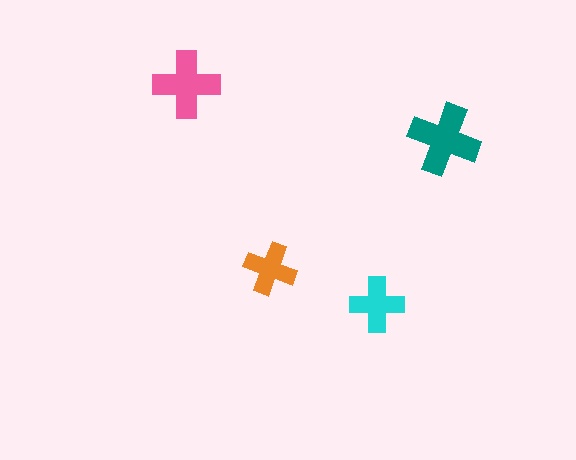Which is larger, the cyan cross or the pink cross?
The pink one.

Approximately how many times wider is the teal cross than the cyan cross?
About 1.5 times wider.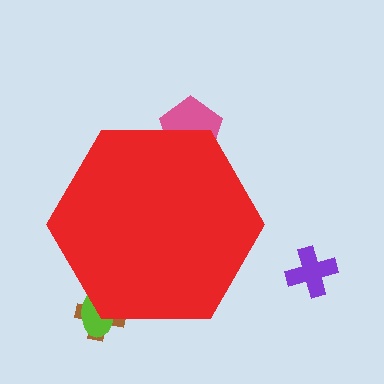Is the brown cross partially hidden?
Yes, the brown cross is partially hidden behind the red hexagon.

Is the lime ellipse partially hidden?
Yes, the lime ellipse is partially hidden behind the red hexagon.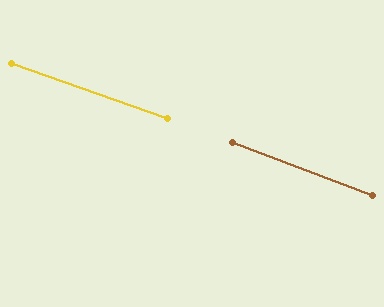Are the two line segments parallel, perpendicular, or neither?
Parallel — their directions differ by only 1.5°.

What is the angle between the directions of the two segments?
Approximately 1 degree.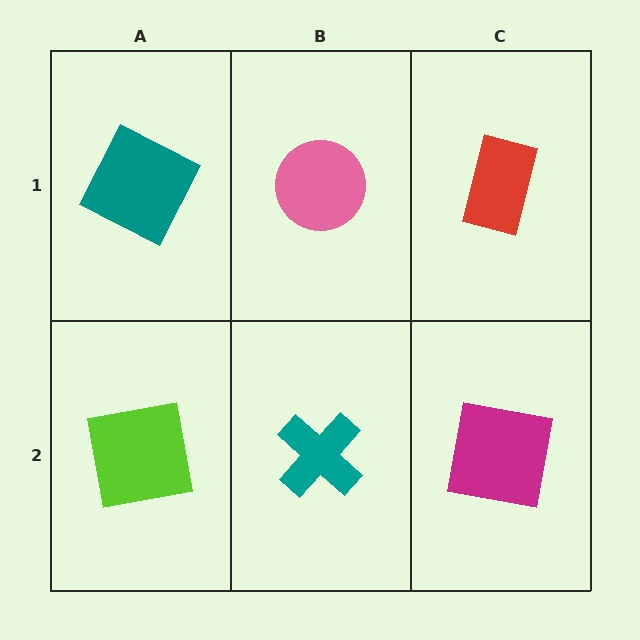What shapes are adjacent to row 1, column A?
A lime square (row 2, column A), a pink circle (row 1, column B).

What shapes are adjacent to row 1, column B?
A teal cross (row 2, column B), a teal square (row 1, column A), a red rectangle (row 1, column C).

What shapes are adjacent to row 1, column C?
A magenta square (row 2, column C), a pink circle (row 1, column B).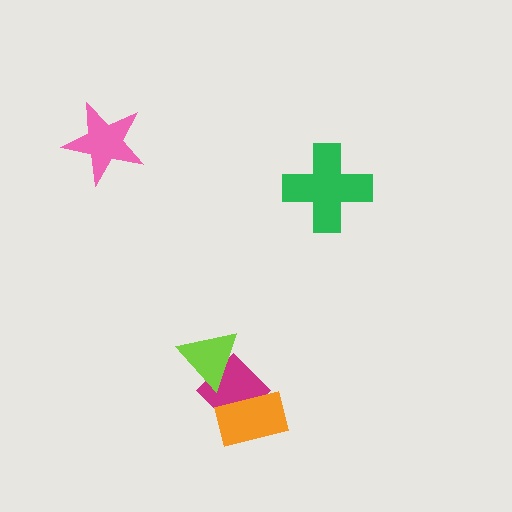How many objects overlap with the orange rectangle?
1 object overlaps with the orange rectangle.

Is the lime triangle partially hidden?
No, no other shape covers it.